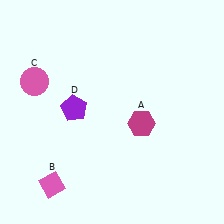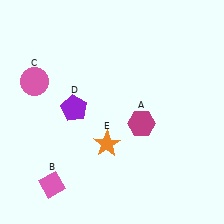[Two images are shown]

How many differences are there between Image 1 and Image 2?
There is 1 difference between the two images.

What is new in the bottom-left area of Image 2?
An orange star (E) was added in the bottom-left area of Image 2.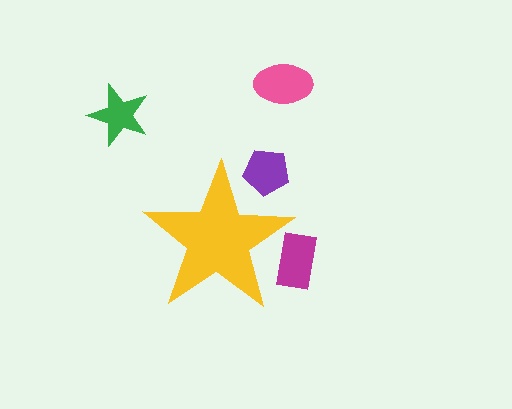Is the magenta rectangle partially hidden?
Yes, the magenta rectangle is partially hidden behind the yellow star.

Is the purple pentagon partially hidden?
Yes, the purple pentagon is partially hidden behind the yellow star.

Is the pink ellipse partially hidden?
No, the pink ellipse is fully visible.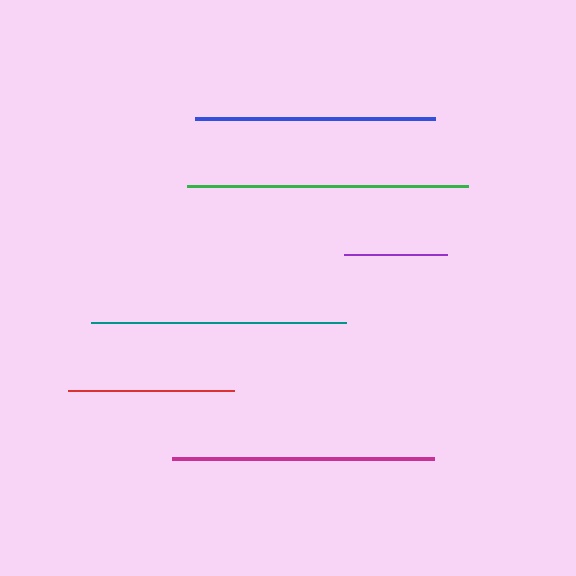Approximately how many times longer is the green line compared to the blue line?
The green line is approximately 1.2 times the length of the blue line.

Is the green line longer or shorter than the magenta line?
The green line is longer than the magenta line.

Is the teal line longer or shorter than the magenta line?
The magenta line is longer than the teal line.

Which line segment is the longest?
The green line is the longest at approximately 281 pixels.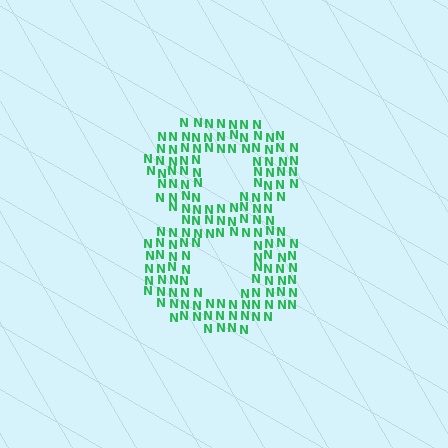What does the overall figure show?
The overall figure shows the digit 8.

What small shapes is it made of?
It is made of small letter N's.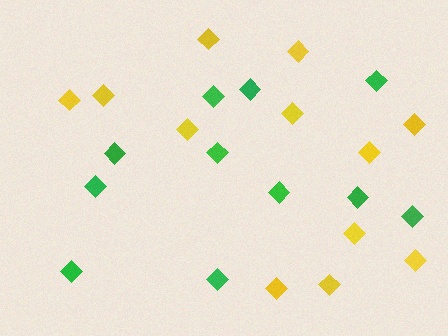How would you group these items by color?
There are 2 groups: one group of green diamonds (11) and one group of yellow diamonds (12).